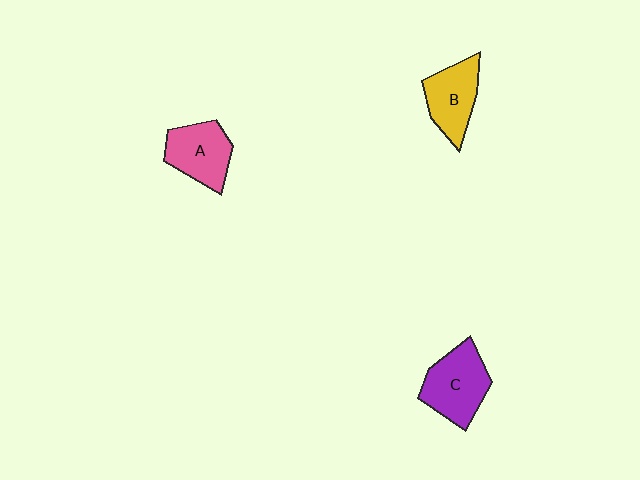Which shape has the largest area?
Shape C (purple).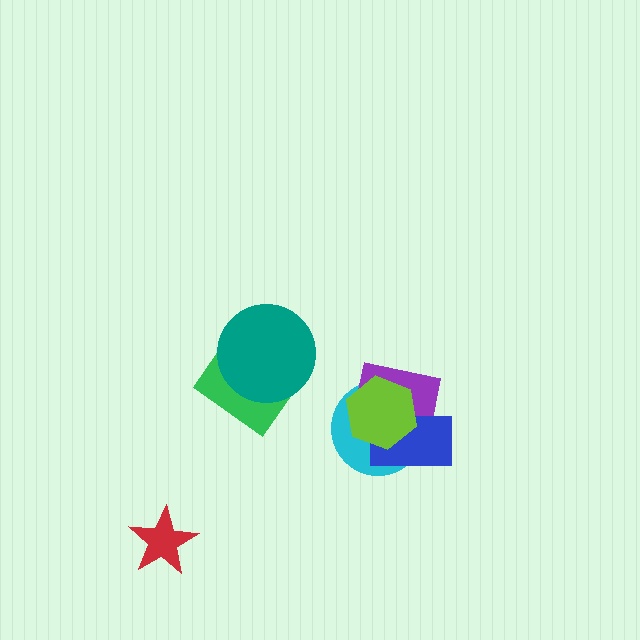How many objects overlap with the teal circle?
1 object overlaps with the teal circle.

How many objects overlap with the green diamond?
1 object overlaps with the green diamond.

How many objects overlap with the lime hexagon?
3 objects overlap with the lime hexagon.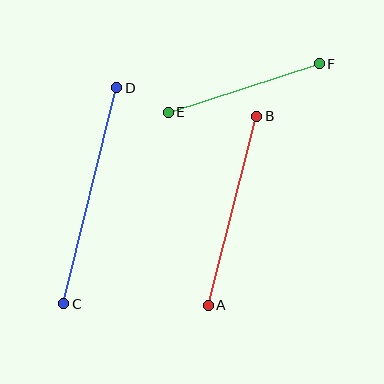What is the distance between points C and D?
The distance is approximately 223 pixels.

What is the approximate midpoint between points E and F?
The midpoint is at approximately (244, 88) pixels.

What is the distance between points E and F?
The distance is approximately 158 pixels.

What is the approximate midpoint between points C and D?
The midpoint is at approximately (90, 196) pixels.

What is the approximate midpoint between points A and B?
The midpoint is at approximately (233, 211) pixels.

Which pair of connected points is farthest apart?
Points C and D are farthest apart.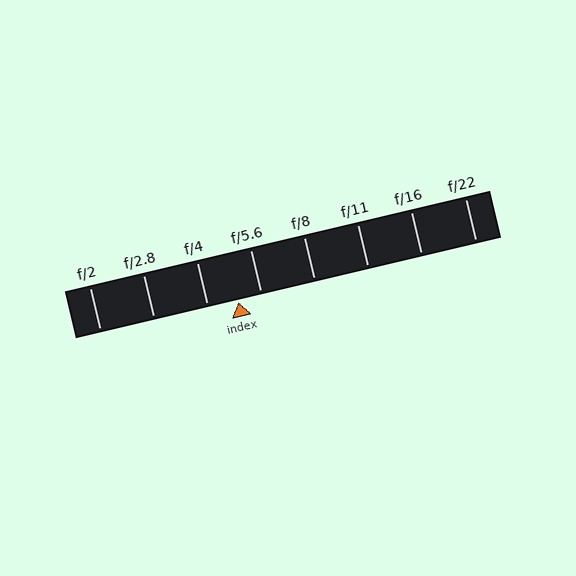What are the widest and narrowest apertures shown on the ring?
The widest aperture shown is f/2 and the narrowest is f/22.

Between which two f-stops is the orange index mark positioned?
The index mark is between f/4 and f/5.6.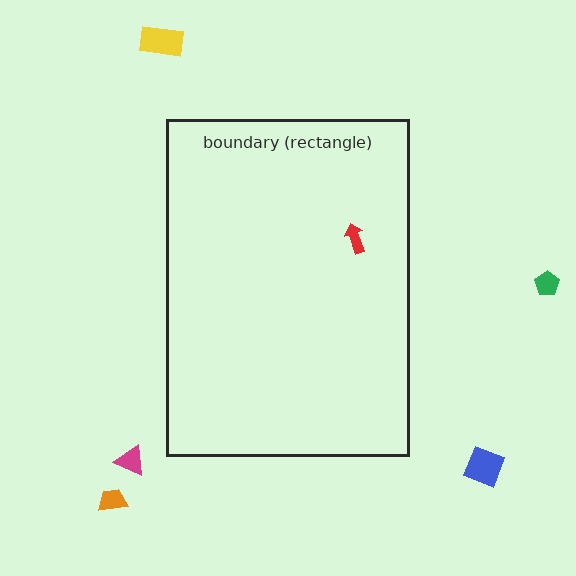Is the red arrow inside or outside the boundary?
Inside.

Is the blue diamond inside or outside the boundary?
Outside.